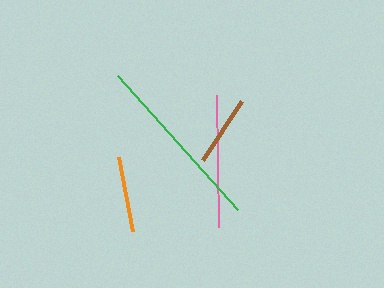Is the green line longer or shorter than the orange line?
The green line is longer than the orange line.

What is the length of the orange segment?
The orange segment is approximately 75 pixels long.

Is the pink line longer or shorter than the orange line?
The pink line is longer than the orange line.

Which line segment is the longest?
The green line is the longest at approximately 180 pixels.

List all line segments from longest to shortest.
From longest to shortest: green, pink, orange, brown.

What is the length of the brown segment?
The brown segment is approximately 71 pixels long.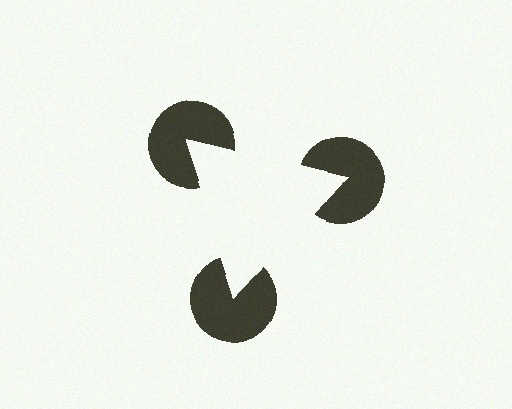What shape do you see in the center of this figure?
An illusory triangle — its edges are inferred from the aligned wedge cuts in the pac-man discs, not physically drawn.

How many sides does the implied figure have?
3 sides.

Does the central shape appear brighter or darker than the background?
It typically appears slightly brighter than the background, even though no actual brightness change is drawn.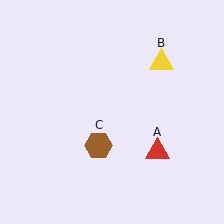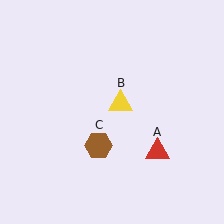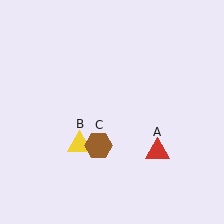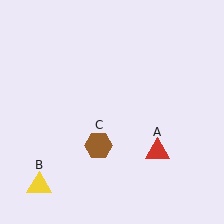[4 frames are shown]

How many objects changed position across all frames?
1 object changed position: yellow triangle (object B).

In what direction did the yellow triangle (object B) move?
The yellow triangle (object B) moved down and to the left.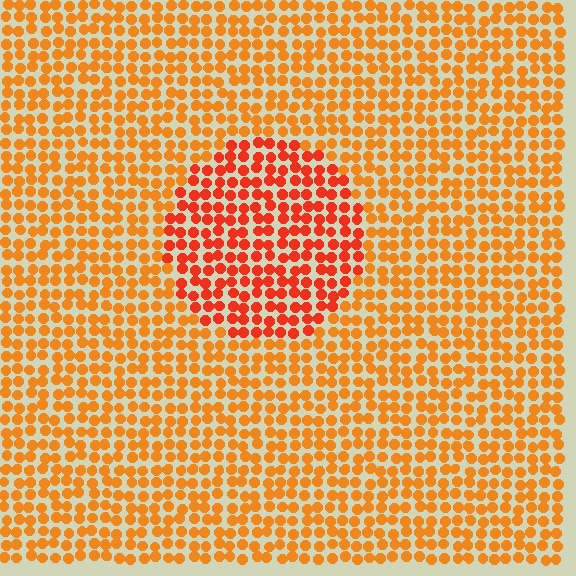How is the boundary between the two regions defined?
The boundary is defined purely by a slight shift in hue (about 25 degrees). Spacing, size, and orientation are identical on both sides.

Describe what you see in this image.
The image is filled with small orange elements in a uniform arrangement. A circle-shaped region is visible where the elements are tinted to a slightly different hue, forming a subtle color boundary.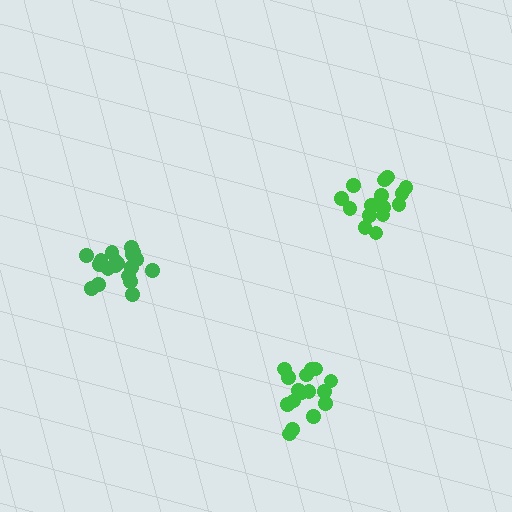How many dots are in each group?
Group 1: 16 dots, Group 2: 20 dots, Group 3: 16 dots (52 total).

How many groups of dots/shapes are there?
There are 3 groups.